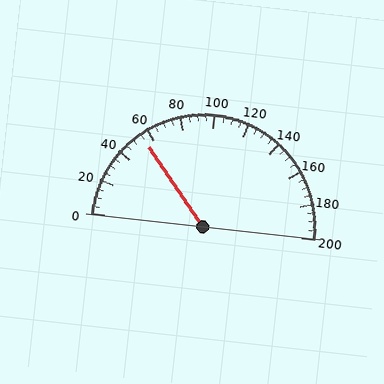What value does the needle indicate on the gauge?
The needle indicates approximately 55.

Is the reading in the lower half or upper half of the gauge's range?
The reading is in the lower half of the range (0 to 200).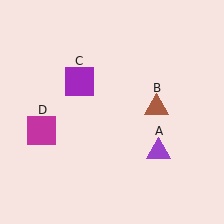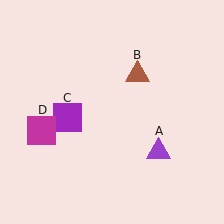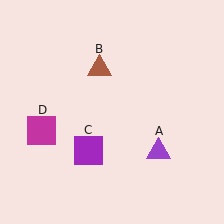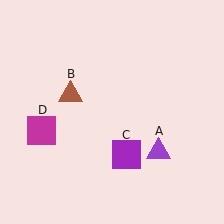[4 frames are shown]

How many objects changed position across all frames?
2 objects changed position: brown triangle (object B), purple square (object C).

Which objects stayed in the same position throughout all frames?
Purple triangle (object A) and magenta square (object D) remained stationary.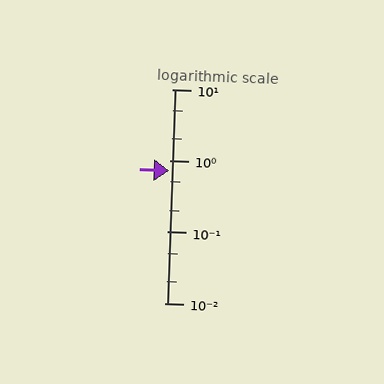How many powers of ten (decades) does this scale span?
The scale spans 3 decades, from 0.01 to 10.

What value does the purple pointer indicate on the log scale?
The pointer indicates approximately 0.71.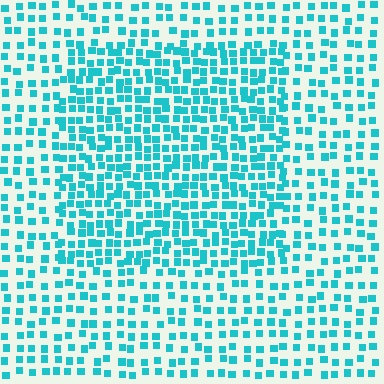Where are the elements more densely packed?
The elements are more densely packed inside the rectangle boundary.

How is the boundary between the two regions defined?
The boundary is defined by a change in element density (approximately 1.8x ratio). All elements are the same color, size, and shape.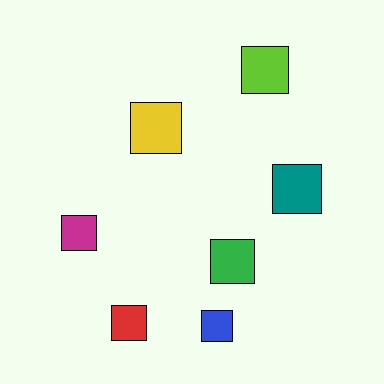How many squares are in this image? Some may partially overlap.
There are 7 squares.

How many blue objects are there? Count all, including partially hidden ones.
There is 1 blue object.